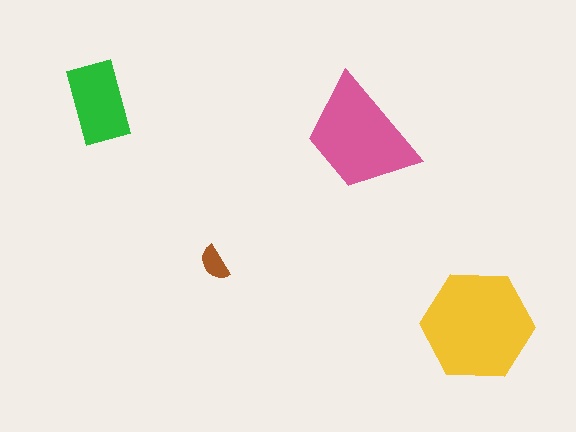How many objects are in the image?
There are 4 objects in the image.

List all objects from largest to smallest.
The yellow hexagon, the pink trapezoid, the green rectangle, the brown semicircle.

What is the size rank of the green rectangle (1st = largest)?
3rd.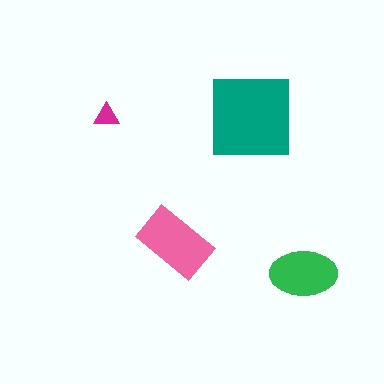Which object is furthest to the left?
The magenta triangle is leftmost.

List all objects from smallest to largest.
The magenta triangle, the green ellipse, the pink rectangle, the teal square.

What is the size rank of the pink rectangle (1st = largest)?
2nd.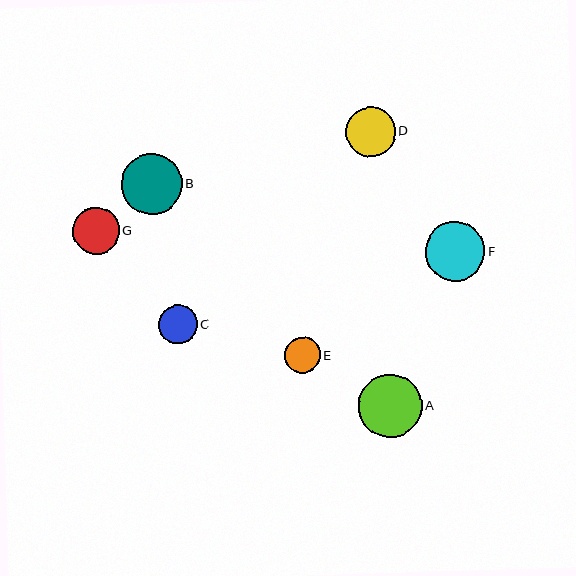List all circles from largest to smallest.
From largest to smallest: A, B, F, D, G, C, E.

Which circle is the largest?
Circle A is the largest with a size of approximately 63 pixels.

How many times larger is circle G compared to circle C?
Circle G is approximately 1.2 times the size of circle C.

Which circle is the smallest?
Circle E is the smallest with a size of approximately 36 pixels.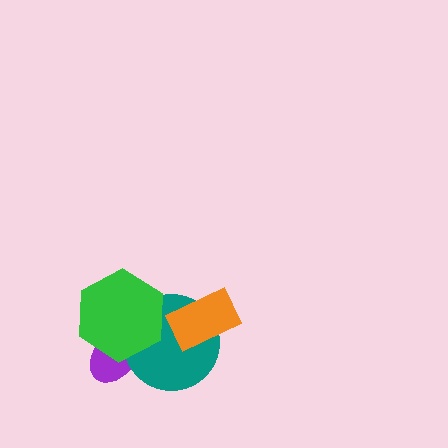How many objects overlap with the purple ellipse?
2 objects overlap with the purple ellipse.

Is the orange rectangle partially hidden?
No, no other shape covers it.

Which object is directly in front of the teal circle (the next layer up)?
The orange rectangle is directly in front of the teal circle.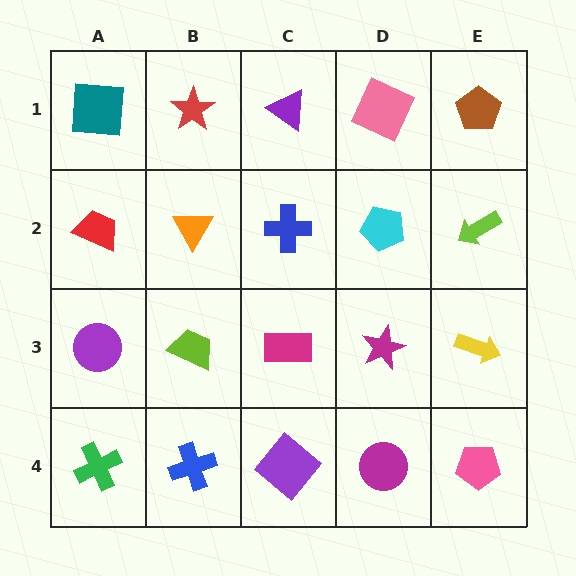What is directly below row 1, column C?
A blue cross.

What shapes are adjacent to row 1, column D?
A cyan pentagon (row 2, column D), a purple triangle (row 1, column C), a brown pentagon (row 1, column E).